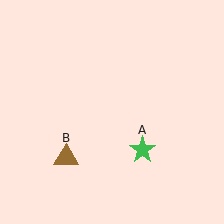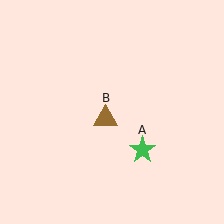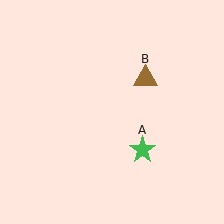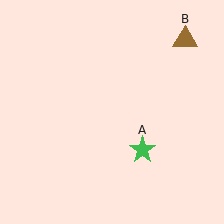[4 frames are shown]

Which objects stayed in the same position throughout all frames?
Green star (object A) remained stationary.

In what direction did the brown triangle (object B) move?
The brown triangle (object B) moved up and to the right.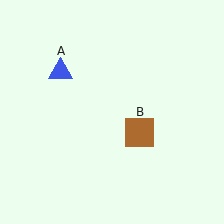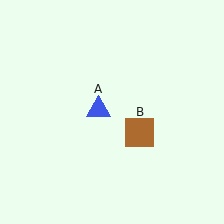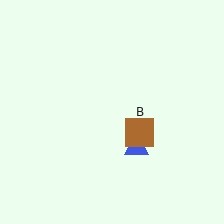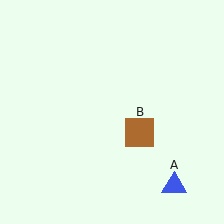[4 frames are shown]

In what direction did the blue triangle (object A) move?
The blue triangle (object A) moved down and to the right.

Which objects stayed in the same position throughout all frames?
Brown square (object B) remained stationary.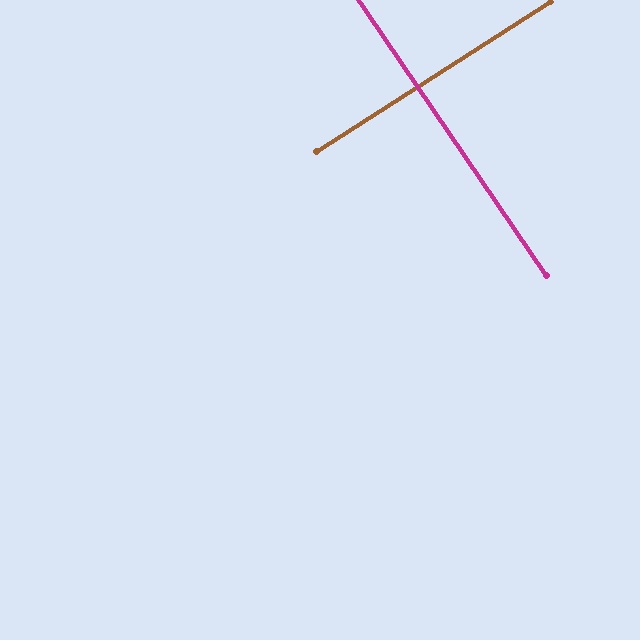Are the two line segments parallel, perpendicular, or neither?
Perpendicular — they meet at approximately 89°.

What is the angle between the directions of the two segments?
Approximately 89 degrees.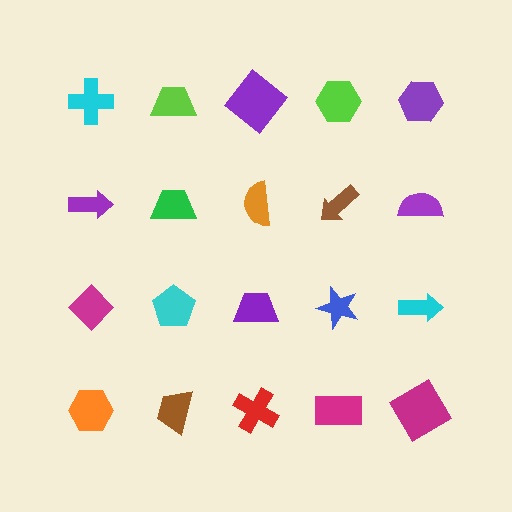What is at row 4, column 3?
A red cross.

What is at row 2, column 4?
A brown arrow.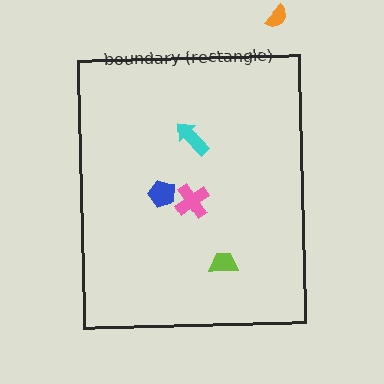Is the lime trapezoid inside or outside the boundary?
Inside.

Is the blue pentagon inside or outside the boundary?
Inside.